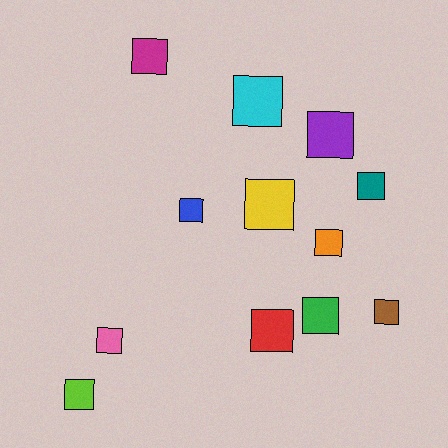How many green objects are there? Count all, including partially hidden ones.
There is 1 green object.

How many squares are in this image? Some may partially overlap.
There are 12 squares.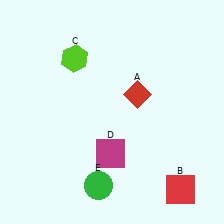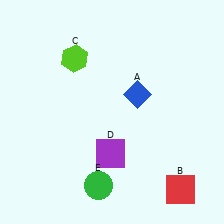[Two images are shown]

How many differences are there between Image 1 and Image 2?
There are 2 differences between the two images.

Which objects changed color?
A changed from red to blue. D changed from magenta to purple.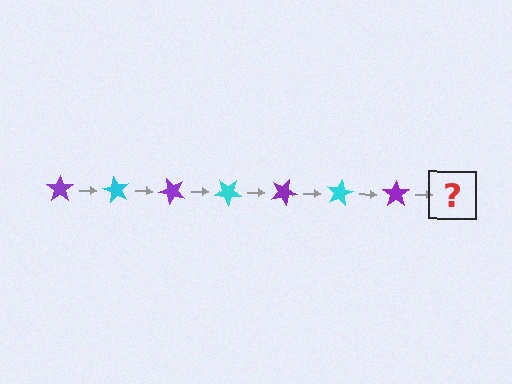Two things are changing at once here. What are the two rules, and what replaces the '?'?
The two rules are that it rotates 60 degrees each step and the color cycles through purple and cyan. The '?' should be a cyan star, rotated 420 degrees from the start.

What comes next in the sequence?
The next element should be a cyan star, rotated 420 degrees from the start.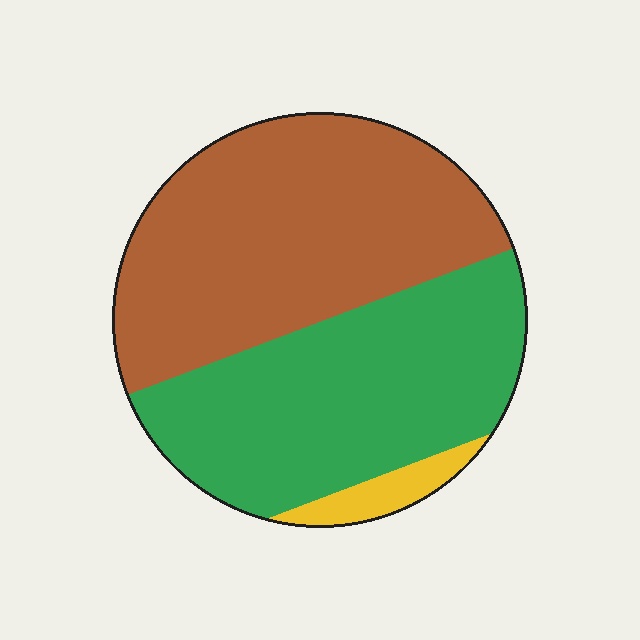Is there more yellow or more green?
Green.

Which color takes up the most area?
Brown, at roughly 50%.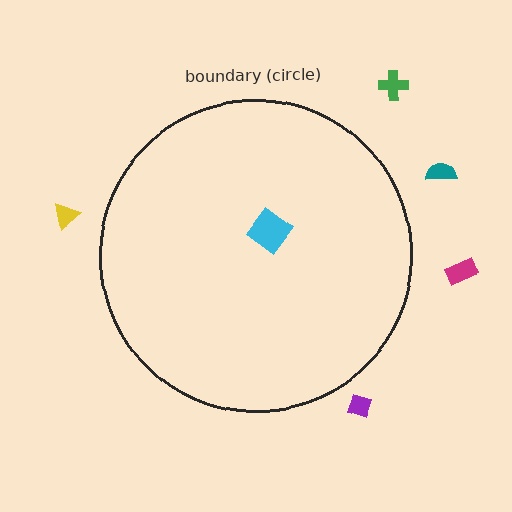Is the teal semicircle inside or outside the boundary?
Outside.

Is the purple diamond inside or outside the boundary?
Outside.